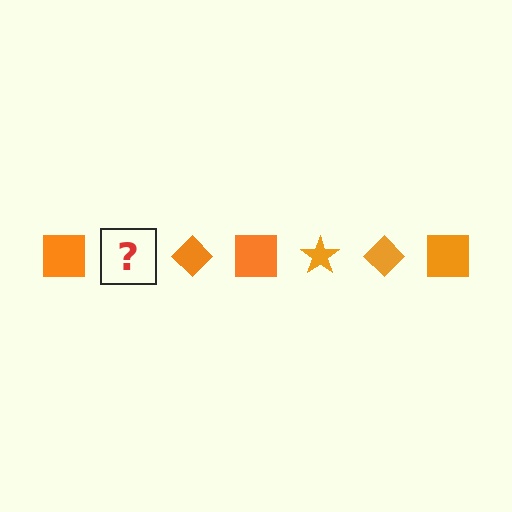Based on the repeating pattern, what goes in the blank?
The blank should be an orange star.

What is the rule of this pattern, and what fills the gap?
The rule is that the pattern cycles through square, star, diamond shapes in orange. The gap should be filled with an orange star.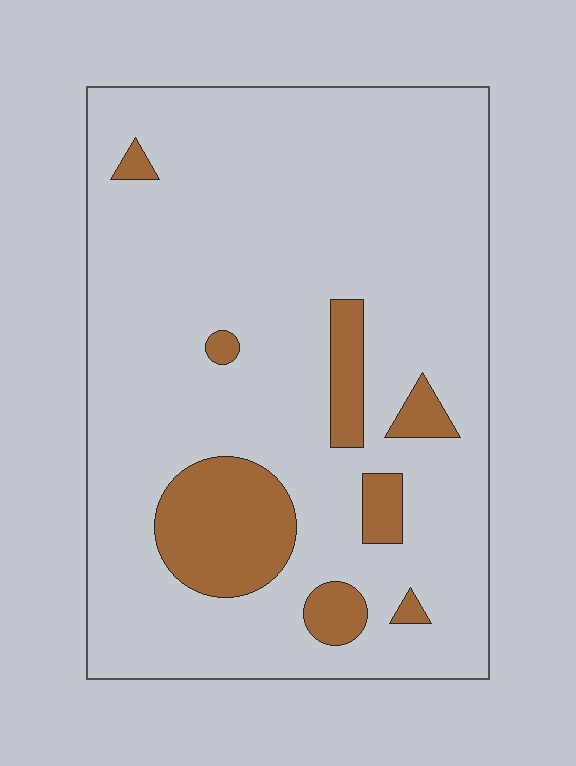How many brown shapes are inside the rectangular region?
8.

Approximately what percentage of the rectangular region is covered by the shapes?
Approximately 15%.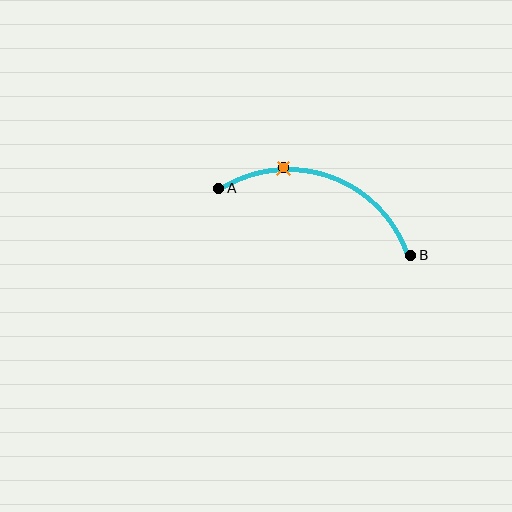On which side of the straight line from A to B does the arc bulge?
The arc bulges above the straight line connecting A and B.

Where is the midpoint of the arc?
The arc midpoint is the point on the curve farthest from the straight line joining A and B. It sits above that line.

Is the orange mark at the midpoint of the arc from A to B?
No. The orange mark lies on the arc but is closer to endpoint A. The arc midpoint would be at the point on the curve equidistant along the arc from both A and B.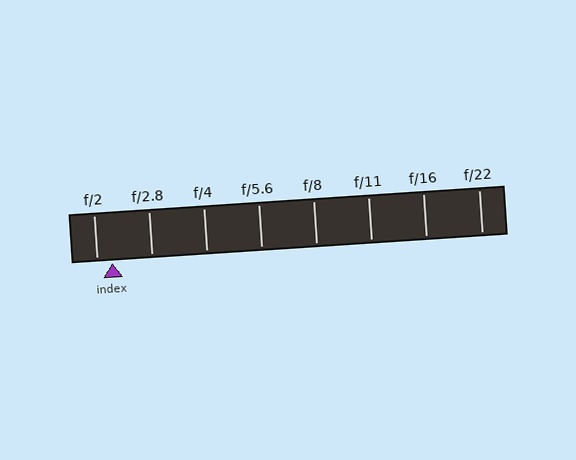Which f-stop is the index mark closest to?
The index mark is closest to f/2.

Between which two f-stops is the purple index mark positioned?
The index mark is between f/2 and f/2.8.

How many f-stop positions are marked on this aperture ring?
There are 8 f-stop positions marked.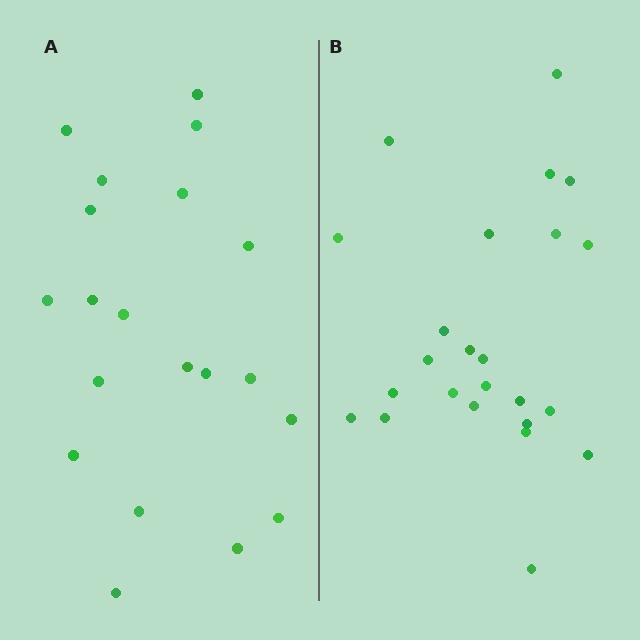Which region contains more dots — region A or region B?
Region B (the right region) has more dots.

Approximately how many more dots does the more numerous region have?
Region B has about 4 more dots than region A.